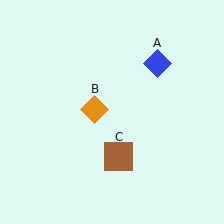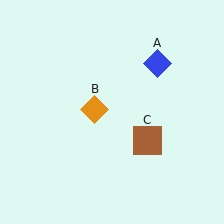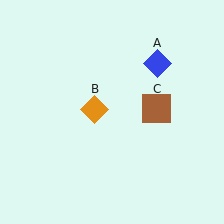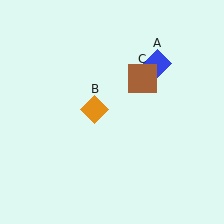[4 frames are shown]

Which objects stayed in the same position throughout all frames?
Blue diamond (object A) and orange diamond (object B) remained stationary.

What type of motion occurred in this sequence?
The brown square (object C) rotated counterclockwise around the center of the scene.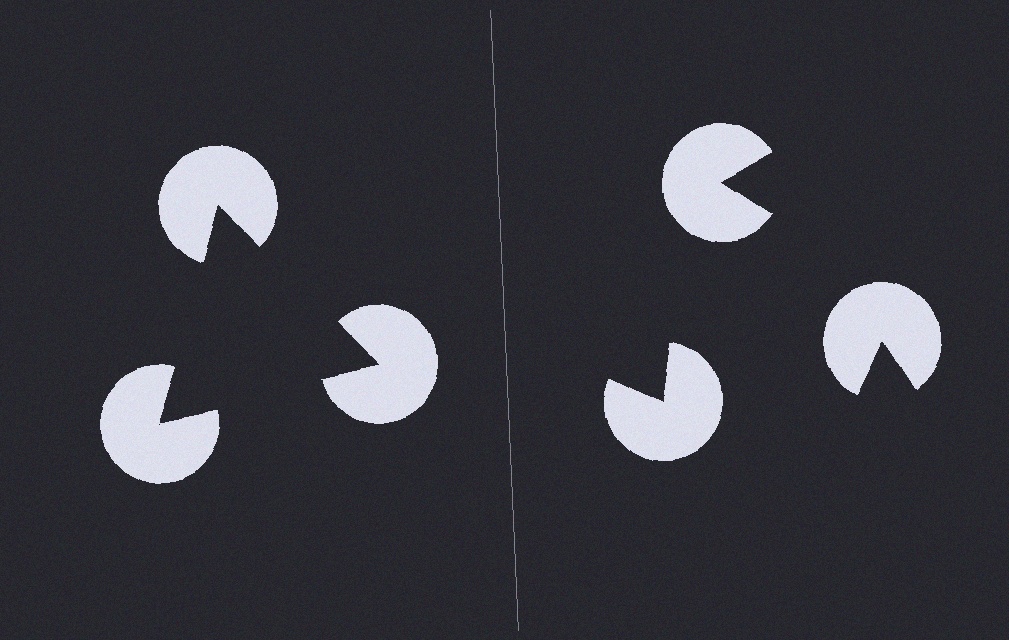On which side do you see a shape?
An illusory triangle appears on the left side. On the right side the wedge cuts are rotated, so no coherent shape forms.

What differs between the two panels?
The pac-man discs are positioned identically on both sides; only the wedge orientations differ. On the left they align to a triangle; on the right they are misaligned.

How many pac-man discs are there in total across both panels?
6 — 3 on each side.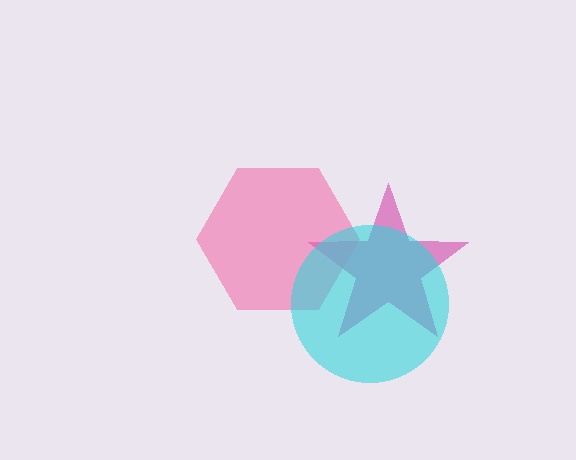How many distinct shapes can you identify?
There are 3 distinct shapes: a magenta star, a pink hexagon, a cyan circle.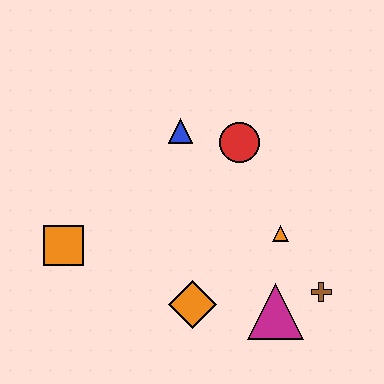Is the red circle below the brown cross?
No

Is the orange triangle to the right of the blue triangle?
Yes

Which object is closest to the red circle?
The blue triangle is closest to the red circle.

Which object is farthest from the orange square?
The brown cross is farthest from the orange square.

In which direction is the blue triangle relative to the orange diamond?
The blue triangle is above the orange diamond.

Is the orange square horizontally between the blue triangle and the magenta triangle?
No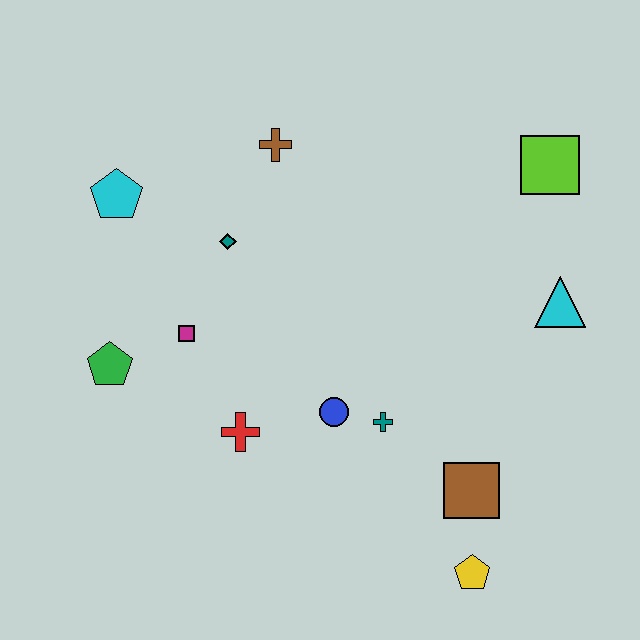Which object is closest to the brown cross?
The teal diamond is closest to the brown cross.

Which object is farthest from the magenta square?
The lime square is farthest from the magenta square.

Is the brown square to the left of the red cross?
No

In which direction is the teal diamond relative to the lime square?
The teal diamond is to the left of the lime square.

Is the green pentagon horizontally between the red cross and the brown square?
No